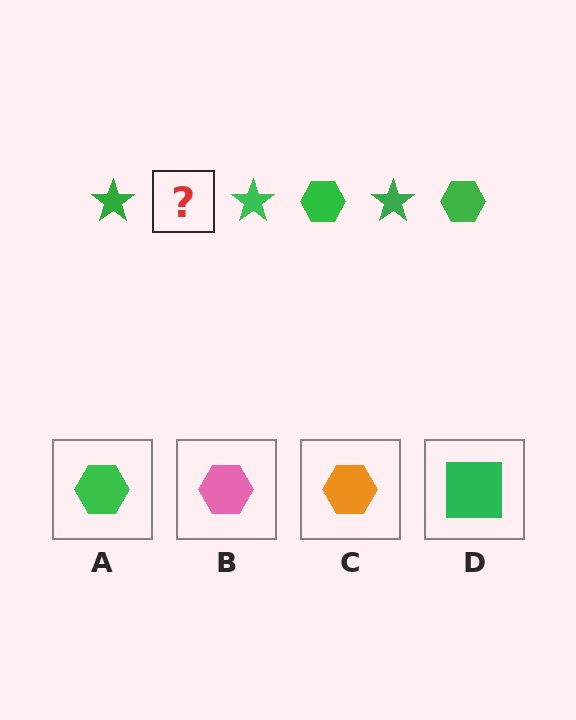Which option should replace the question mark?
Option A.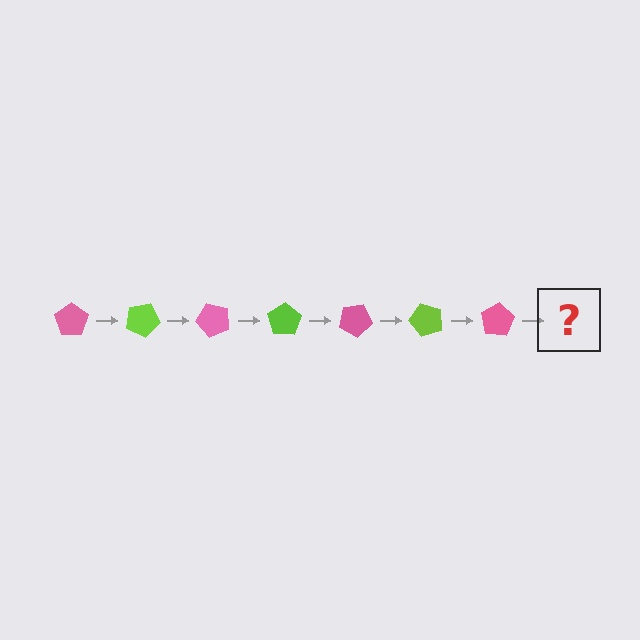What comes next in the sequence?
The next element should be a lime pentagon, rotated 175 degrees from the start.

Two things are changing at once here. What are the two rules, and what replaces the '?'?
The two rules are that it rotates 25 degrees each step and the color cycles through pink and lime. The '?' should be a lime pentagon, rotated 175 degrees from the start.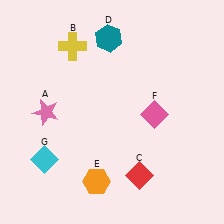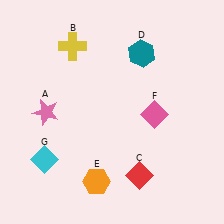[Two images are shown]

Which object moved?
The teal hexagon (D) moved right.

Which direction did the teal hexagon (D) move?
The teal hexagon (D) moved right.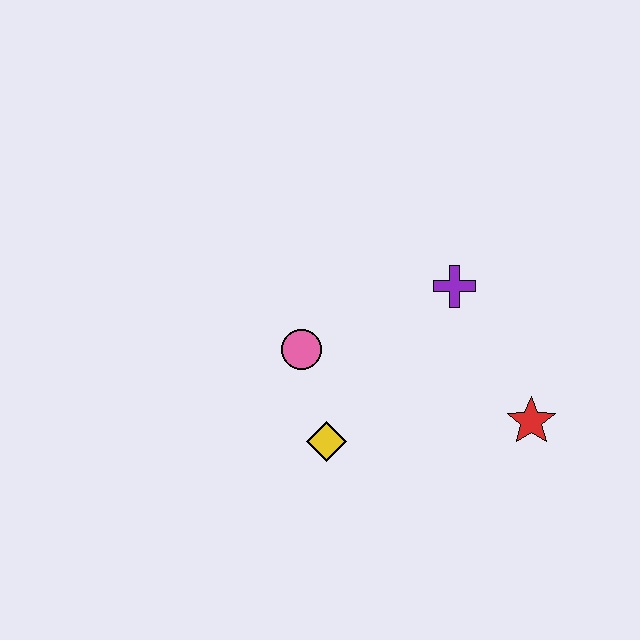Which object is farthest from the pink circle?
The red star is farthest from the pink circle.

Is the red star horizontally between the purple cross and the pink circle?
No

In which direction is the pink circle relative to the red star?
The pink circle is to the left of the red star.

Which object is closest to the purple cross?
The red star is closest to the purple cross.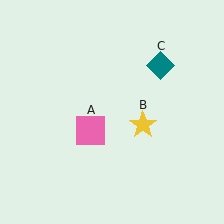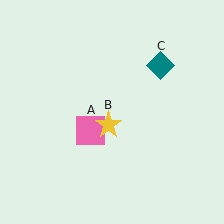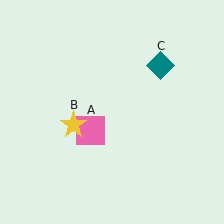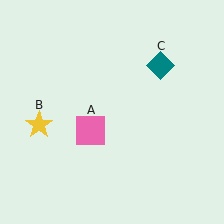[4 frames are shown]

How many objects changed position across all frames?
1 object changed position: yellow star (object B).